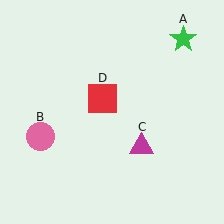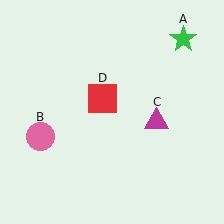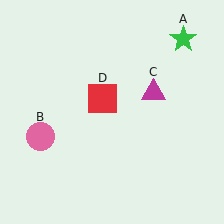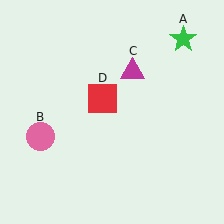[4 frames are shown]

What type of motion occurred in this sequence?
The magenta triangle (object C) rotated counterclockwise around the center of the scene.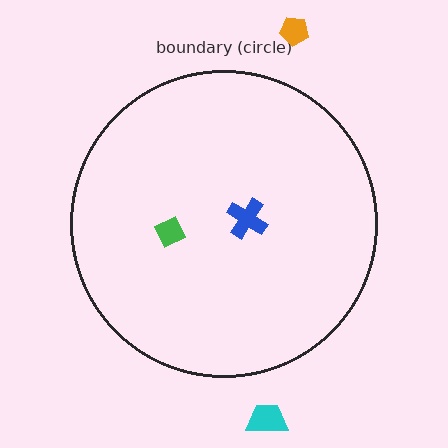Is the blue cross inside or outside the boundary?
Inside.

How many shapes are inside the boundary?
2 inside, 2 outside.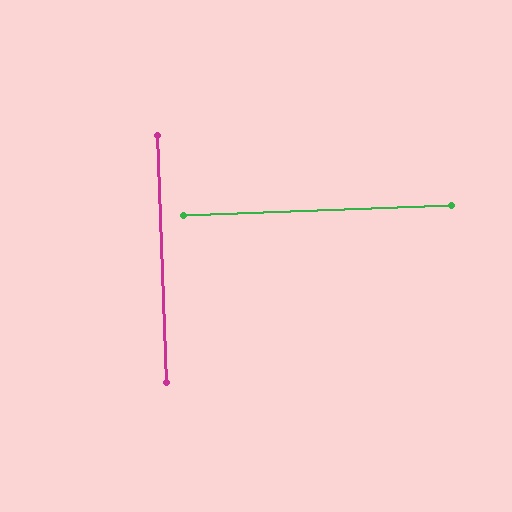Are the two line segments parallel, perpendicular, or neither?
Perpendicular — they meet at approximately 90°.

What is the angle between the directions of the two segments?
Approximately 90 degrees.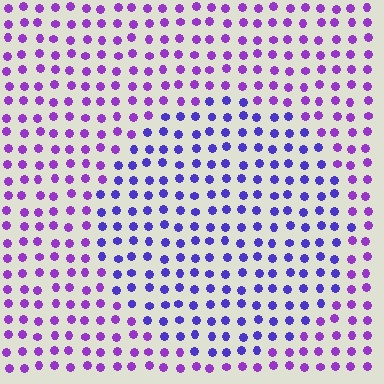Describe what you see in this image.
The image is filled with small purple elements in a uniform arrangement. A circle-shaped region is visible where the elements are tinted to a slightly different hue, forming a subtle color boundary.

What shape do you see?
I see a circle.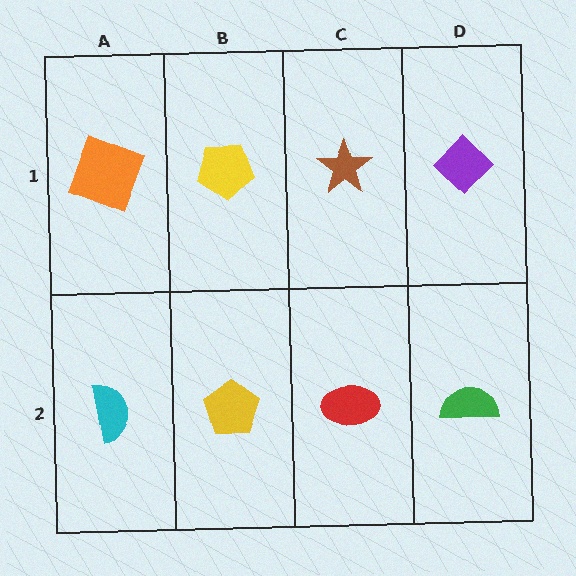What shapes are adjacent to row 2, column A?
An orange square (row 1, column A), a yellow pentagon (row 2, column B).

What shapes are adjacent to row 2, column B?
A yellow pentagon (row 1, column B), a cyan semicircle (row 2, column A), a red ellipse (row 2, column C).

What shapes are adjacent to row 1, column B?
A yellow pentagon (row 2, column B), an orange square (row 1, column A), a brown star (row 1, column C).